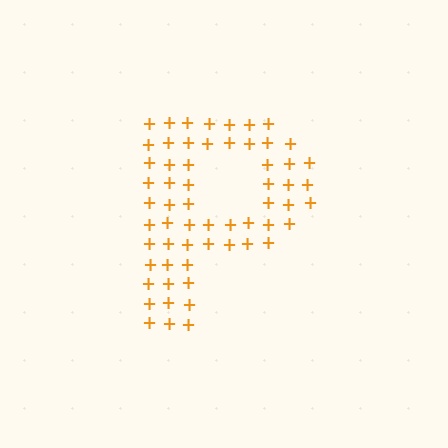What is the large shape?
The large shape is the letter P.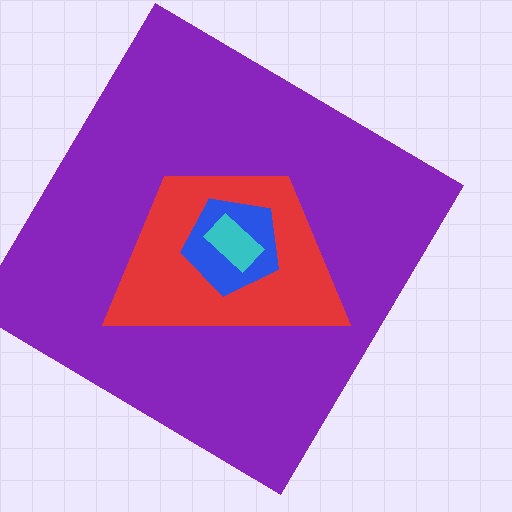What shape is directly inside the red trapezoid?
The blue pentagon.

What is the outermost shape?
The purple diamond.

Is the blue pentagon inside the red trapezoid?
Yes.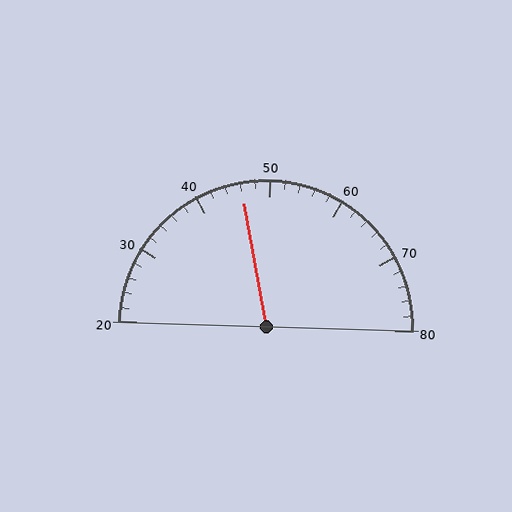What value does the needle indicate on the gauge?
The needle indicates approximately 46.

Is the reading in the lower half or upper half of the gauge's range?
The reading is in the lower half of the range (20 to 80).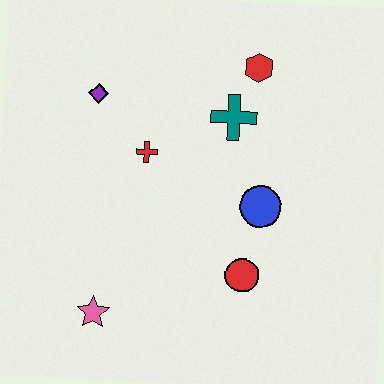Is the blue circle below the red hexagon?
Yes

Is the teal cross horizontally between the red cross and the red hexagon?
Yes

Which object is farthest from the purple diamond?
The red circle is farthest from the purple diamond.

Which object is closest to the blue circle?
The red circle is closest to the blue circle.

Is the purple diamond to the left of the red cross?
Yes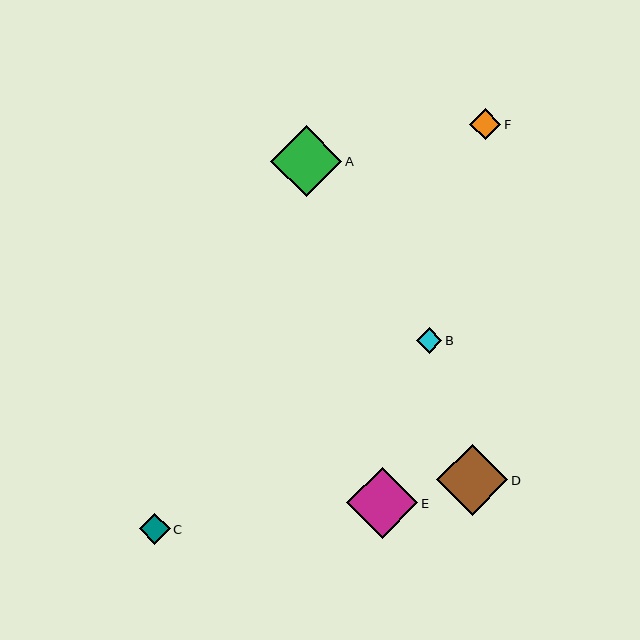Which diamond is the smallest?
Diamond B is the smallest with a size of approximately 25 pixels.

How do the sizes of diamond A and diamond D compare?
Diamond A and diamond D are approximately the same size.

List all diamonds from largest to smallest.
From largest to smallest: E, A, D, C, F, B.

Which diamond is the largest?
Diamond E is the largest with a size of approximately 72 pixels.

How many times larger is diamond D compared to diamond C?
Diamond D is approximately 2.3 times the size of diamond C.